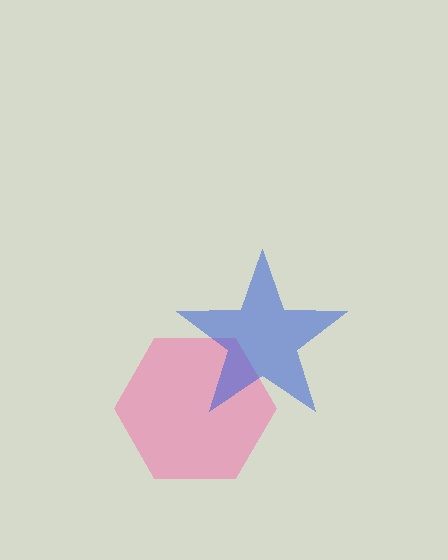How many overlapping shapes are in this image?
There are 2 overlapping shapes in the image.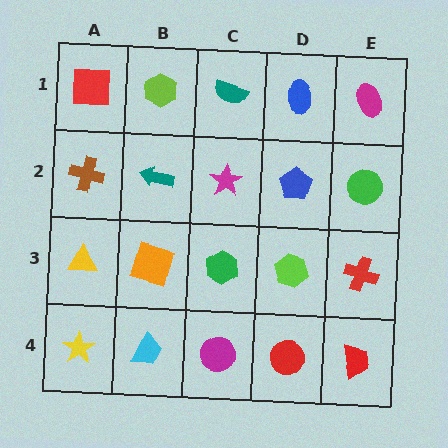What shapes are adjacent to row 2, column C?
A teal semicircle (row 1, column C), a green hexagon (row 3, column C), a teal arrow (row 2, column B), a blue pentagon (row 2, column D).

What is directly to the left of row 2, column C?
A teal arrow.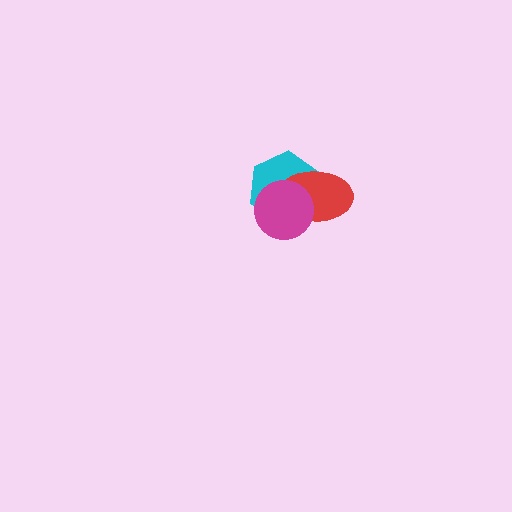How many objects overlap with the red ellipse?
2 objects overlap with the red ellipse.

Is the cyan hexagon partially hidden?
Yes, it is partially covered by another shape.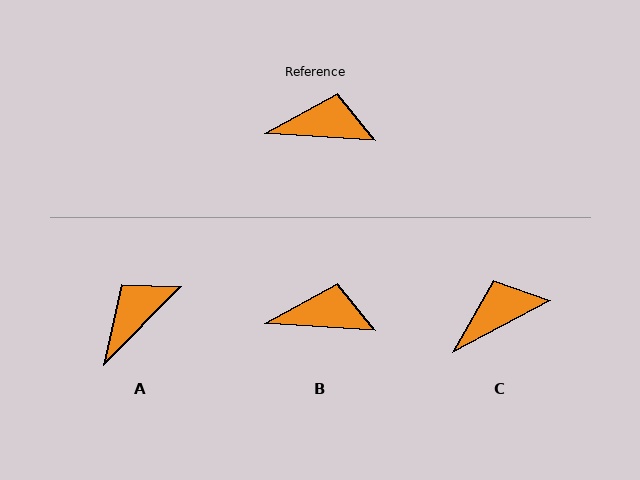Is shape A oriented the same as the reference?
No, it is off by about 48 degrees.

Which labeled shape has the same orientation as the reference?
B.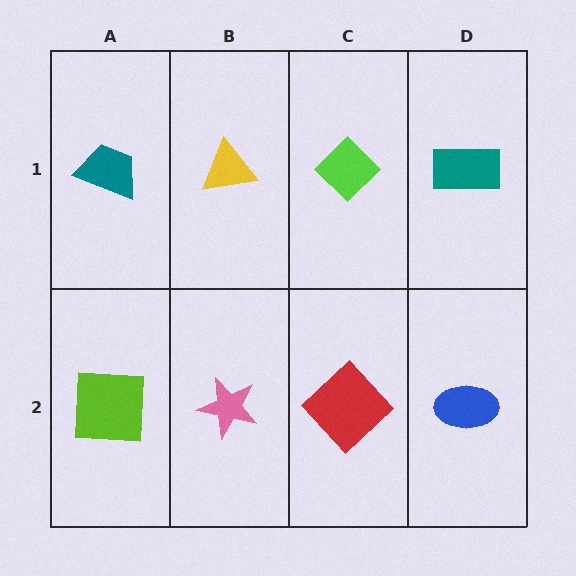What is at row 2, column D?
A blue ellipse.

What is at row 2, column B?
A pink star.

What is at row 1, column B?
A yellow triangle.